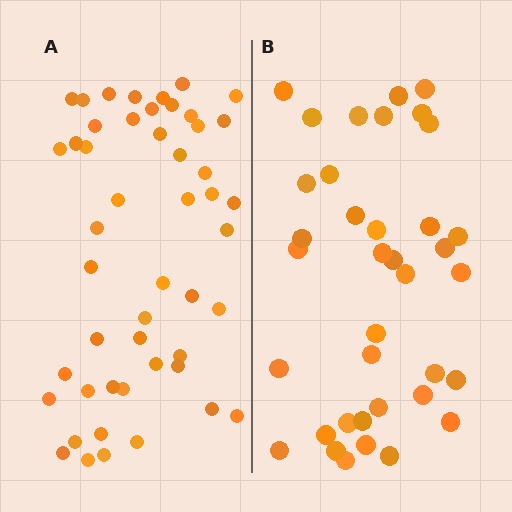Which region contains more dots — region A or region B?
Region A (the left region) has more dots.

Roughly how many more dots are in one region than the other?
Region A has roughly 12 or so more dots than region B.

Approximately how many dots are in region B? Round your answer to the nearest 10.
About 40 dots. (The exact count is 37, which rounds to 40.)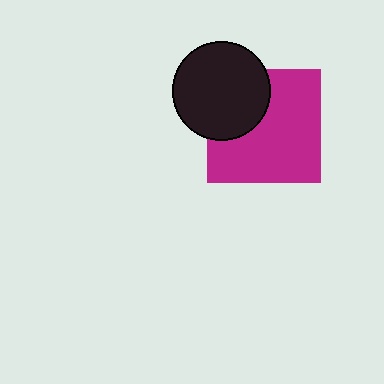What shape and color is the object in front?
The object in front is a black circle.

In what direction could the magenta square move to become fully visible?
The magenta square could move toward the lower-right. That would shift it out from behind the black circle entirely.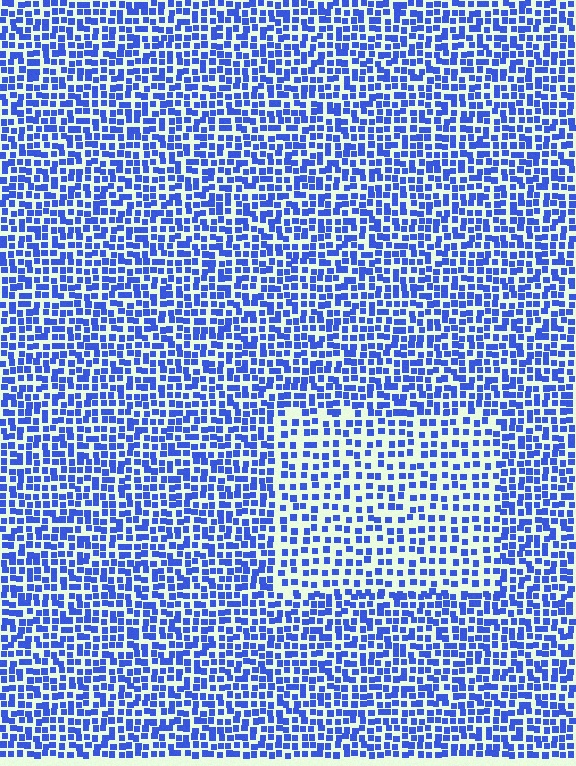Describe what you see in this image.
The image contains small blue elements arranged at two different densities. A rectangle-shaped region is visible where the elements are less densely packed than the surrounding area.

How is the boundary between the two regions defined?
The boundary is defined by a change in element density (approximately 1.6x ratio). All elements are the same color, size, and shape.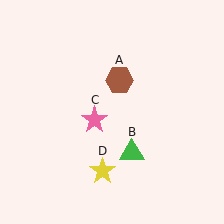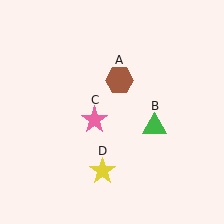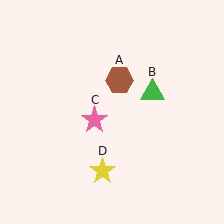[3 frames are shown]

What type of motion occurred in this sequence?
The green triangle (object B) rotated counterclockwise around the center of the scene.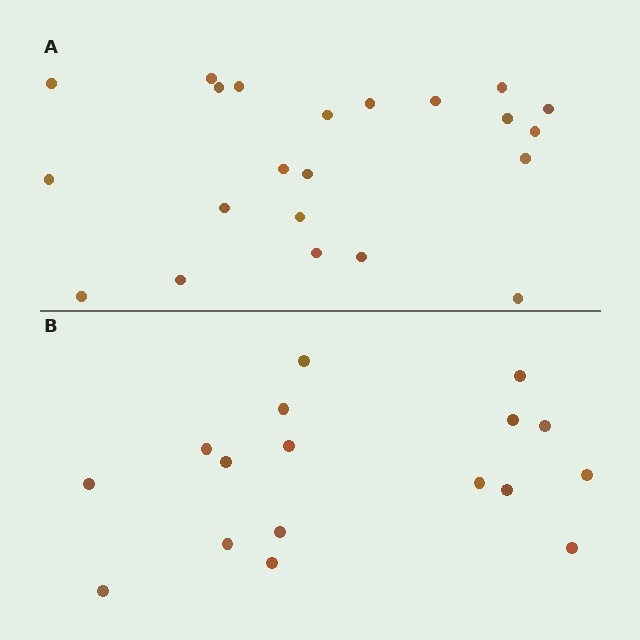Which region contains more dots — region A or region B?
Region A (the top region) has more dots.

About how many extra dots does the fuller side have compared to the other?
Region A has about 5 more dots than region B.